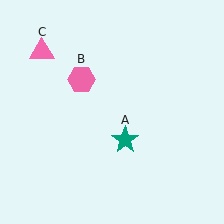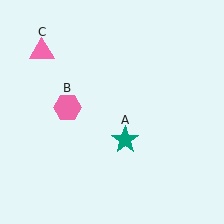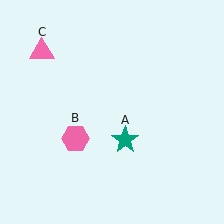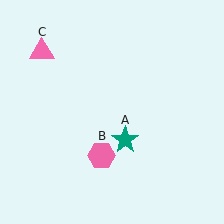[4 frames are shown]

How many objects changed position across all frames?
1 object changed position: pink hexagon (object B).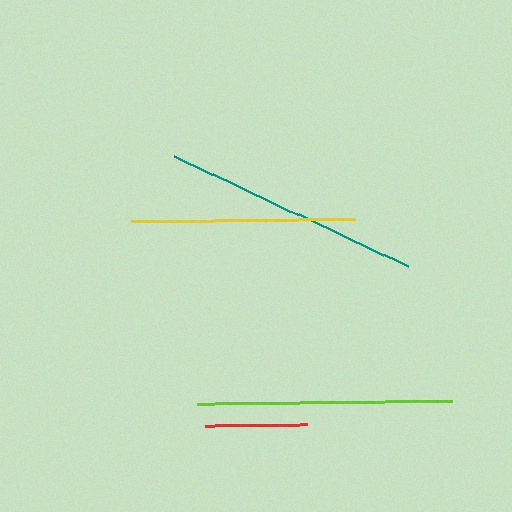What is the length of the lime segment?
The lime segment is approximately 255 pixels long.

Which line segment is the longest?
The teal line is the longest at approximately 258 pixels.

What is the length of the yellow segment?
The yellow segment is approximately 224 pixels long.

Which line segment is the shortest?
The red line is the shortest at approximately 102 pixels.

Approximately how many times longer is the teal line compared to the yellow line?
The teal line is approximately 1.2 times the length of the yellow line.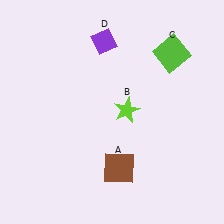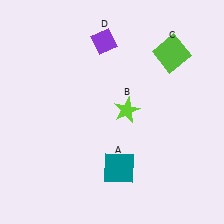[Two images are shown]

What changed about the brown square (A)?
In Image 1, A is brown. In Image 2, it changed to teal.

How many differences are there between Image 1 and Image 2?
There is 1 difference between the two images.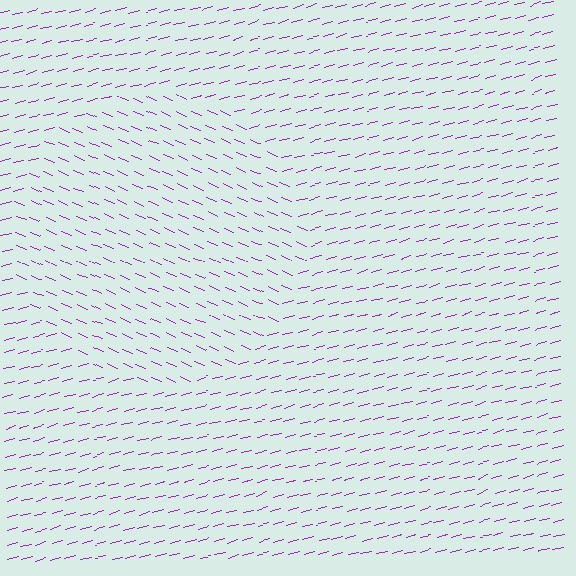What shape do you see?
I see a circle.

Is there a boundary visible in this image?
Yes, there is a texture boundary formed by a change in line orientation.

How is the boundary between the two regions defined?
The boundary is defined purely by a change in line orientation (approximately 39 degrees difference). All lines are the same color and thickness.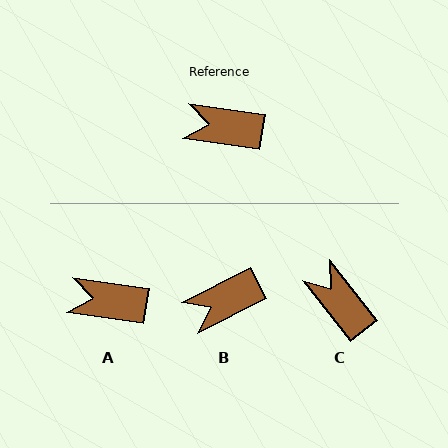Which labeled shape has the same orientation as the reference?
A.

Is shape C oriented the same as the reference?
No, it is off by about 43 degrees.